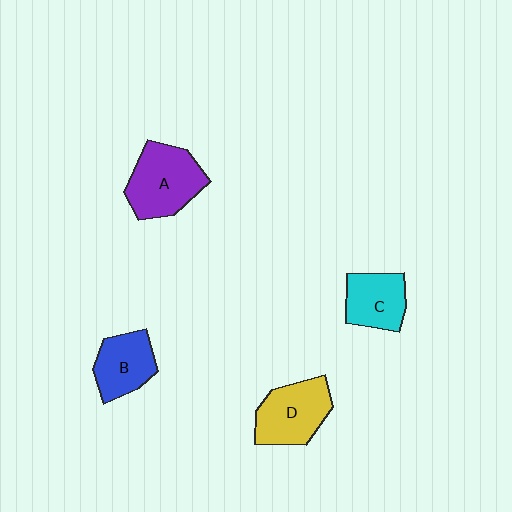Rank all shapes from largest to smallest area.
From largest to smallest: A (purple), D (yellow), B (blue), C (cyan).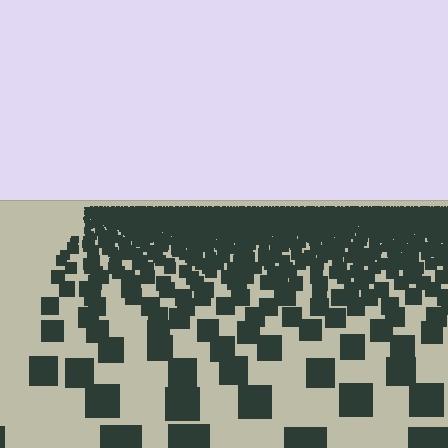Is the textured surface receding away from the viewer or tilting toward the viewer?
The surface is receding away from the viewer. Texture elements get smaller and denser toward the top.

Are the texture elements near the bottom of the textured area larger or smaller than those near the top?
Larger. Near the bottom, elements are closer to the viewer and appear at a bigger on-screen size.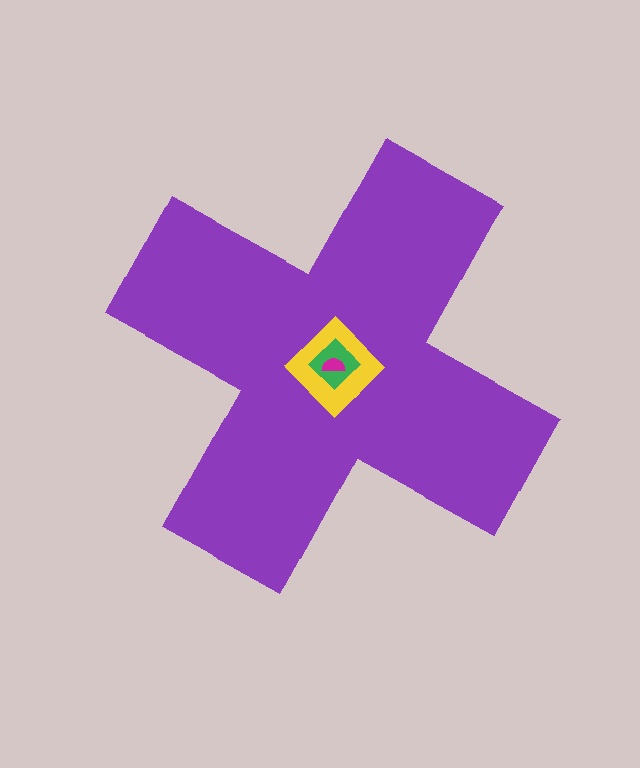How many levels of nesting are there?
4.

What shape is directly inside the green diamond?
The magenta semicircle.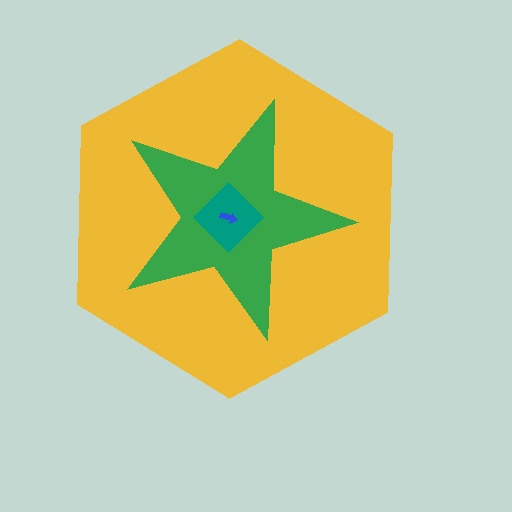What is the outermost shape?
The yellow hexagon.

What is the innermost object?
The blue arrow.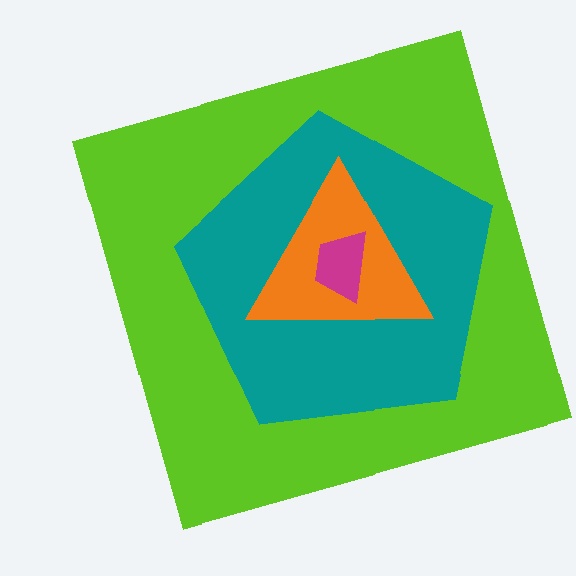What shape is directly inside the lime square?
The teal pentagon.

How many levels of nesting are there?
4.